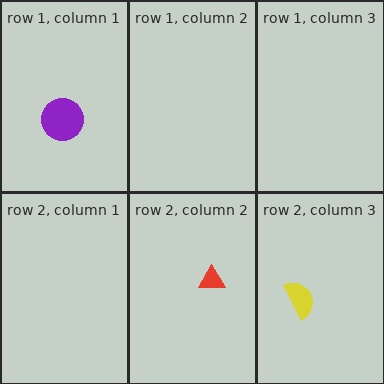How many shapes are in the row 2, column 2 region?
1.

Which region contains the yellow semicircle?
The row 2, column 3 region.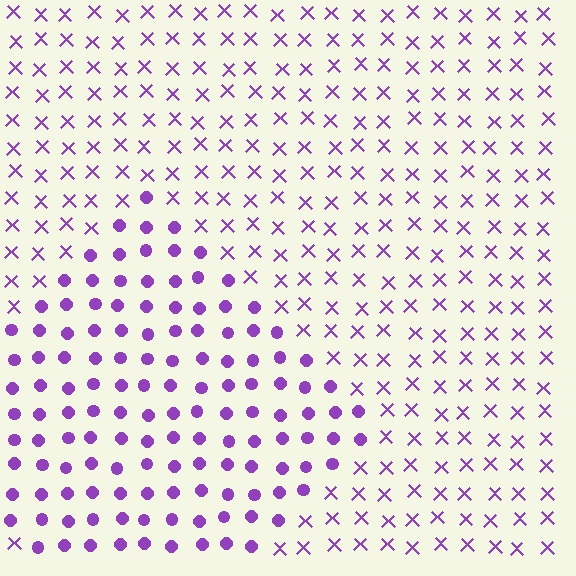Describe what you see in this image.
The image is filled with small purple elements arranged in a uniform grid. A diamond-shaped region contains circles, while the surrounding area contains X marks. The boundary is defined purely by the change in element shape.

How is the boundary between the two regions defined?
The boundary is defined by a change in element shape: circles inside vs. X marks outside. All elements share the same color and spacing.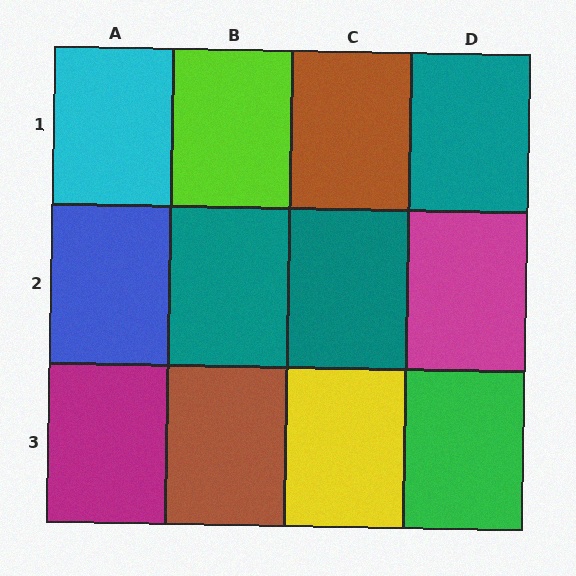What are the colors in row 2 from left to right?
Blue, teal, teal, magenta.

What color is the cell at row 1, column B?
Lime.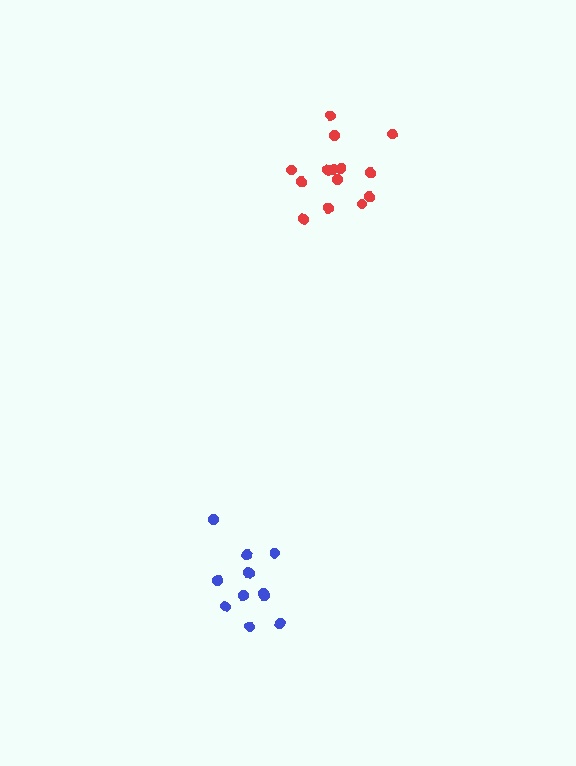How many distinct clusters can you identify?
There are 2 distinct clusters.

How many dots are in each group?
Group 1: 14 dots, Group 2: 12 dots (26 total).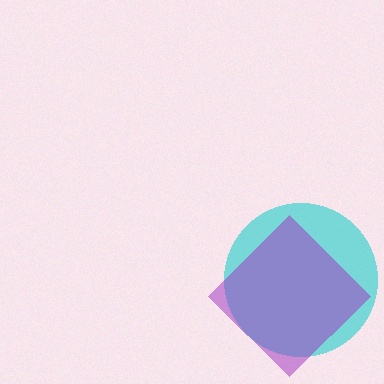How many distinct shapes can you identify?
There are 2 distinct shapes: a cyan circle, a purple diamond.